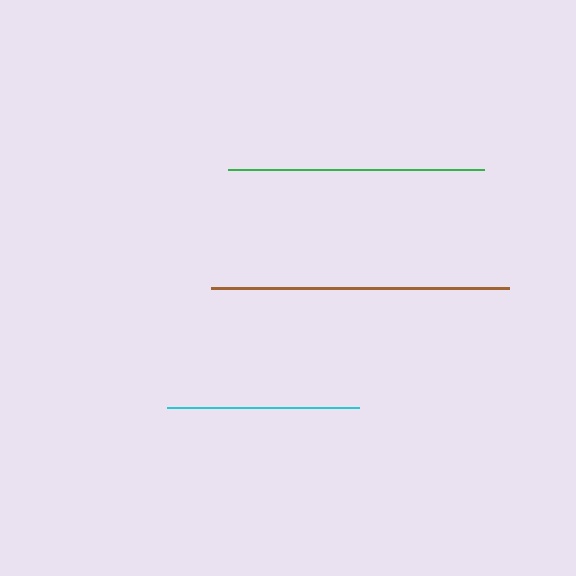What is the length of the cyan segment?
The cyan segment is approximately 192 pixels long.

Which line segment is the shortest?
The cyan line is the shortest at approximately 192 pixels.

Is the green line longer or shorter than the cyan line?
The green line is longer than the cyan line.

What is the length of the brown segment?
The brown segment is approximately 298 pixels long.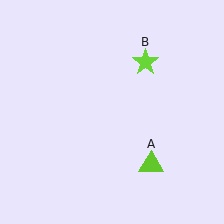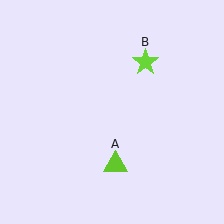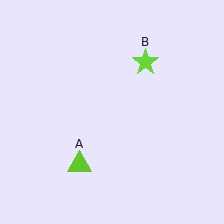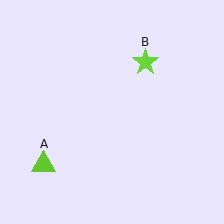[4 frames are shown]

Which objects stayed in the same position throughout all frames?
Lime star (object B) remained stationary.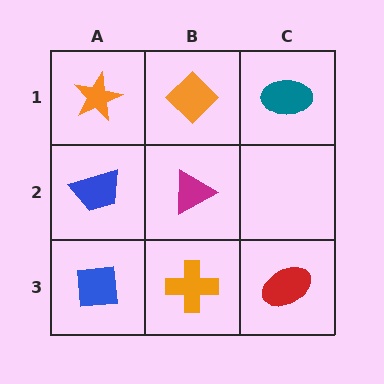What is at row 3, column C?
A red ellipse.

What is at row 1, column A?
An orange star.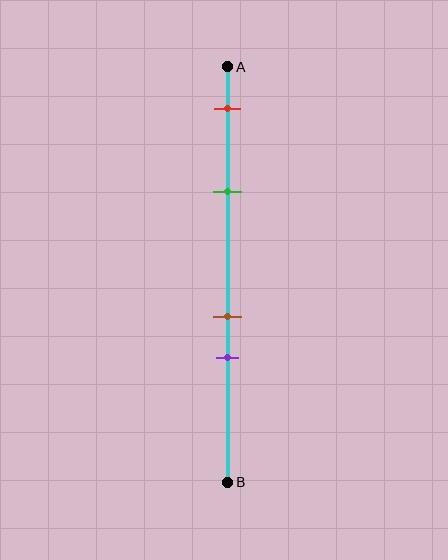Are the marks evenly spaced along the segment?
No, the marks are not evenly spaced.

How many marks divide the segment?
There are 4 marks dividing the segment.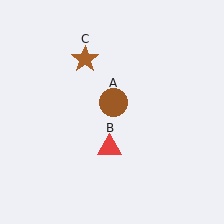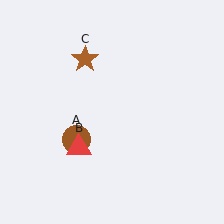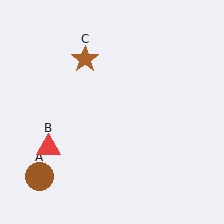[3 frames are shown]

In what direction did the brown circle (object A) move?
The brown circle (object A) moved down and to the left.